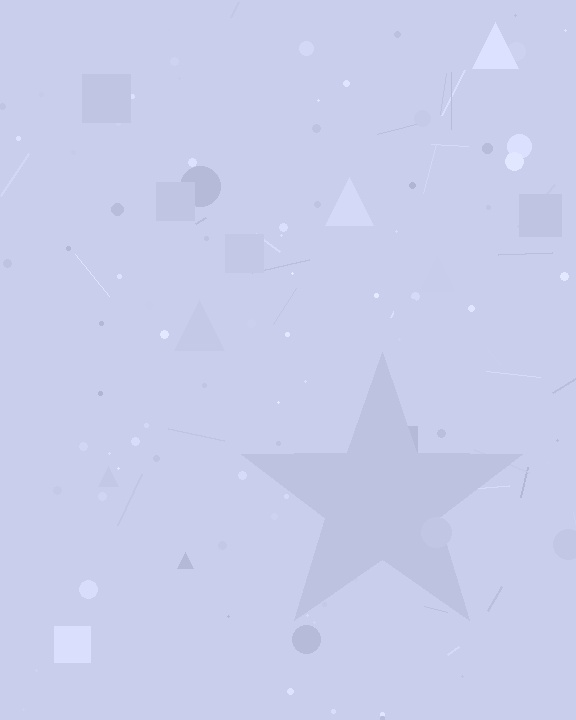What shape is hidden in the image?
A star is hidden in the image.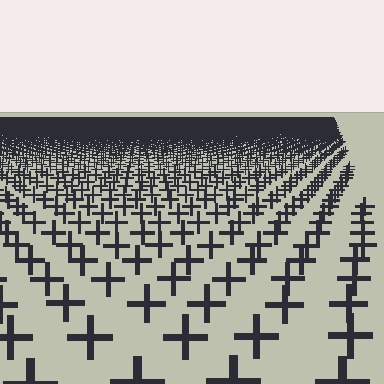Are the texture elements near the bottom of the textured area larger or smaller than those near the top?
Larger. Near the bottom, elements are closer to the viewer and appear at a bigger on-screen size.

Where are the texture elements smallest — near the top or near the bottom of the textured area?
Near the top.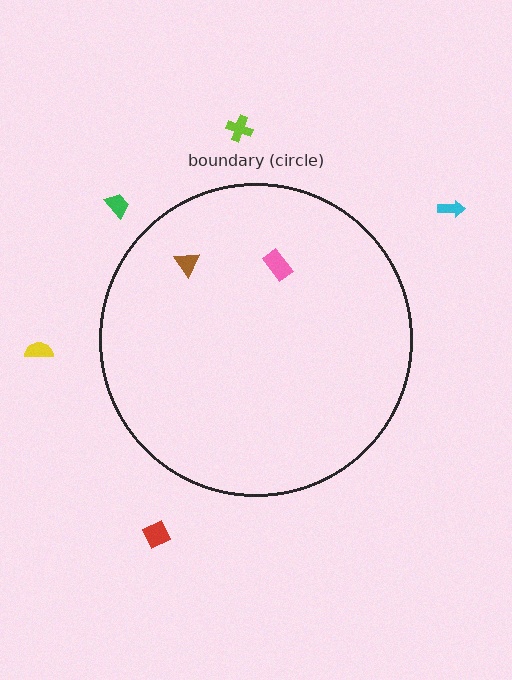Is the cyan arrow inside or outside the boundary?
Outside.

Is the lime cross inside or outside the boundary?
Outside.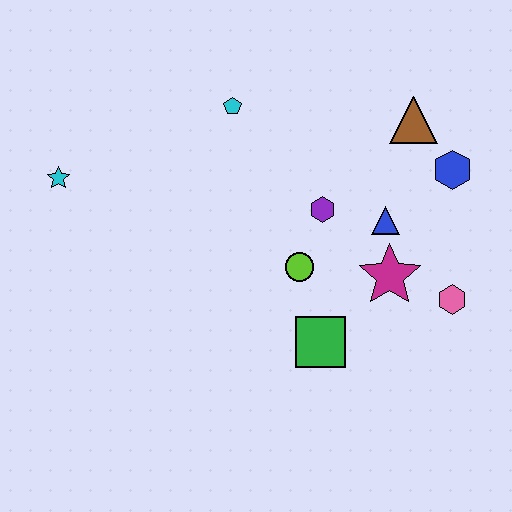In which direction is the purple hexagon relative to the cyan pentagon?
The purple hexagon is below the cyan pentagon.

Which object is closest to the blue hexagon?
The brown triangle is closest to the blue hexagon.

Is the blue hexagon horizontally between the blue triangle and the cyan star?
No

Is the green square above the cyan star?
No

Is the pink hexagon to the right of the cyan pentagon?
Yes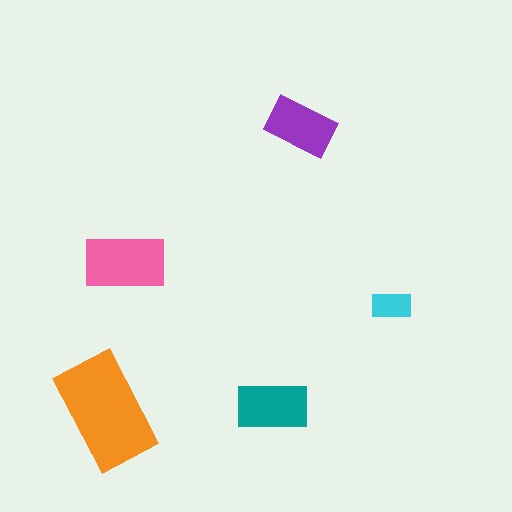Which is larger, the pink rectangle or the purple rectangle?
The pink one.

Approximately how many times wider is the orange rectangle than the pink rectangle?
About 1.5 times wider.